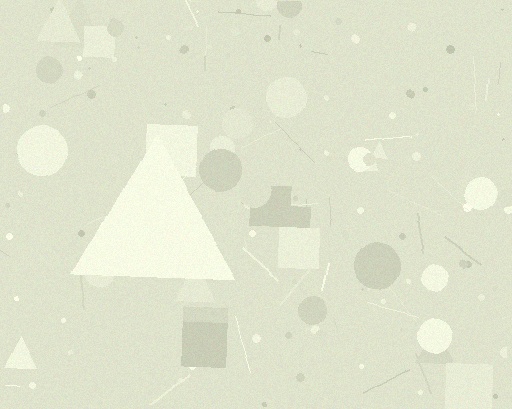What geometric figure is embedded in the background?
A triangle is embedded in the background.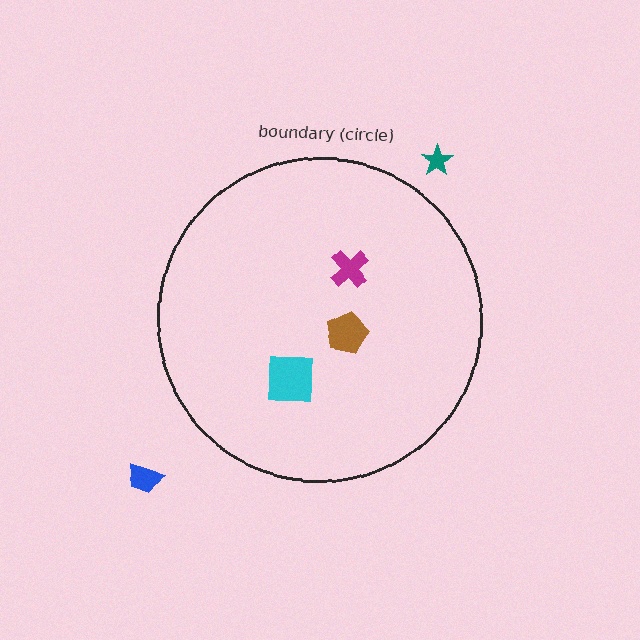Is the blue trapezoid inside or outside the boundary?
Outside.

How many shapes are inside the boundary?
3 inside, 2 outside.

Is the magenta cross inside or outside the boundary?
Inside.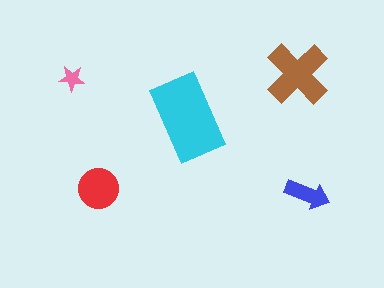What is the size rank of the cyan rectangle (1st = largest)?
1st.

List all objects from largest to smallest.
The cyan rectangle, the brown cross, the red circle, the blue arrow, the pink star.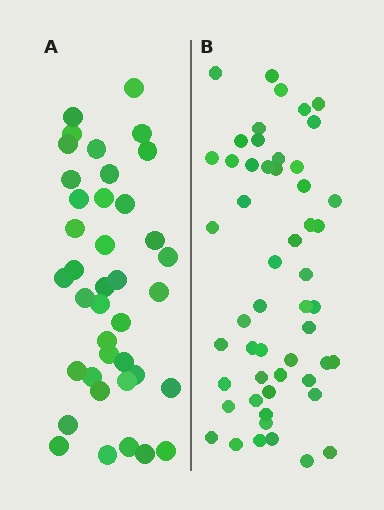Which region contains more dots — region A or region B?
Region B (the right region) has more dots.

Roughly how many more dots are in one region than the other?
Region B has approximately 15 more dots than region A.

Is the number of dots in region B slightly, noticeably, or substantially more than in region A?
Region B has noticeably more, but not dramatically so. The ratio is roughly 1.3 to 1.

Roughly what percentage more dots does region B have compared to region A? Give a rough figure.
About 35% more.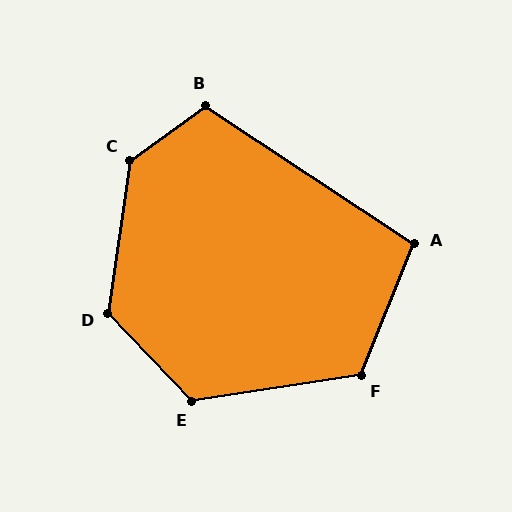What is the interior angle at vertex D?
Approximately 128 degrees (obtuse).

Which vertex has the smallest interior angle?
A, at approximately 102 degrees.